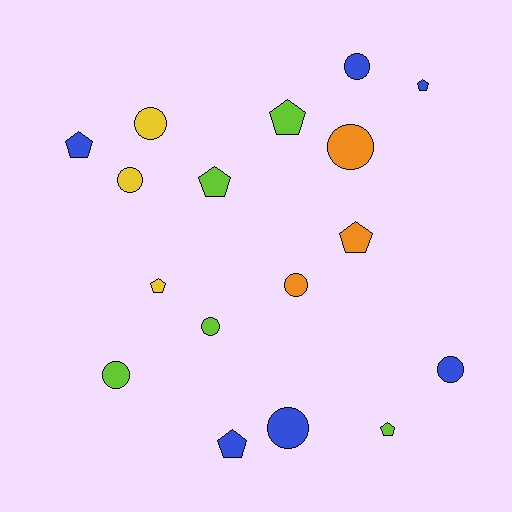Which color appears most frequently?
Blue, with 6 objects.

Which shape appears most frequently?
Circle, with 9 objects.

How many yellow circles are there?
There are 2 yellow circles.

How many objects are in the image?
There are 17 objects.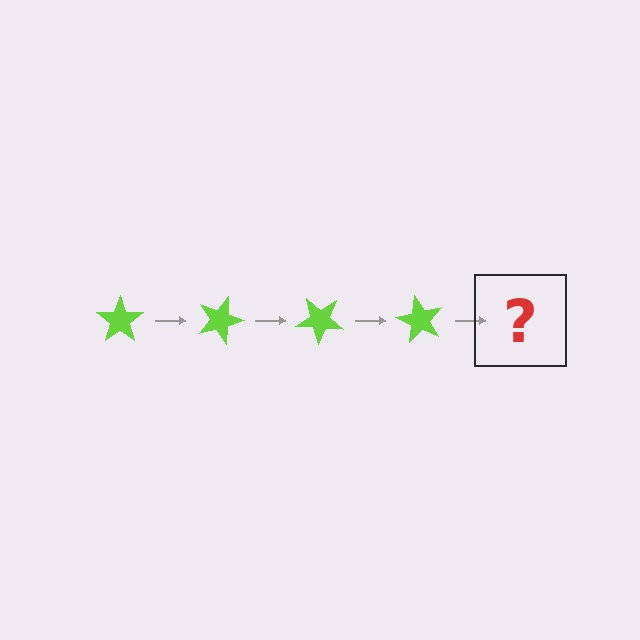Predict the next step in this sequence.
The next step is a lime star rotated 80 degrees.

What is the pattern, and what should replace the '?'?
The pattern is that the star rotates 20 degrees each step. The '?' should be a lime star rotated 80 degrees.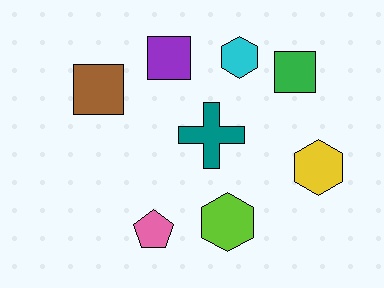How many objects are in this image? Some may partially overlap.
There are 8 objects.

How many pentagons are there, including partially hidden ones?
There is 1 pentagon.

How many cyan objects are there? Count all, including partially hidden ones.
There is 1 cyan object.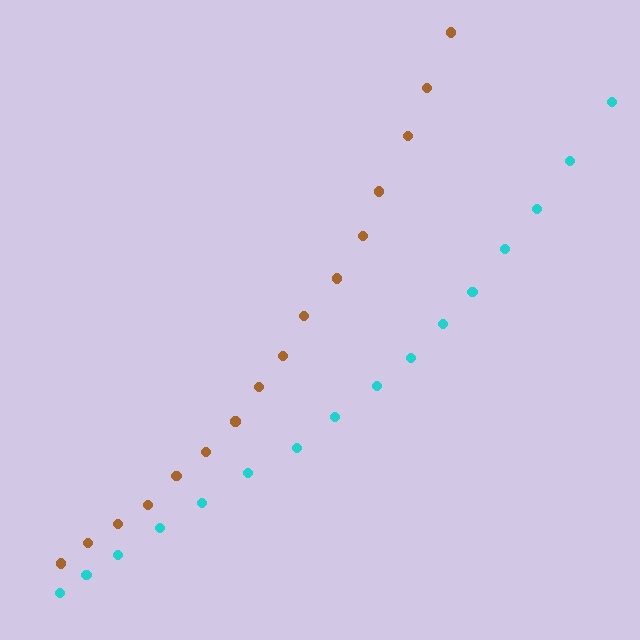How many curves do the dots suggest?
There are 2 distinct paths.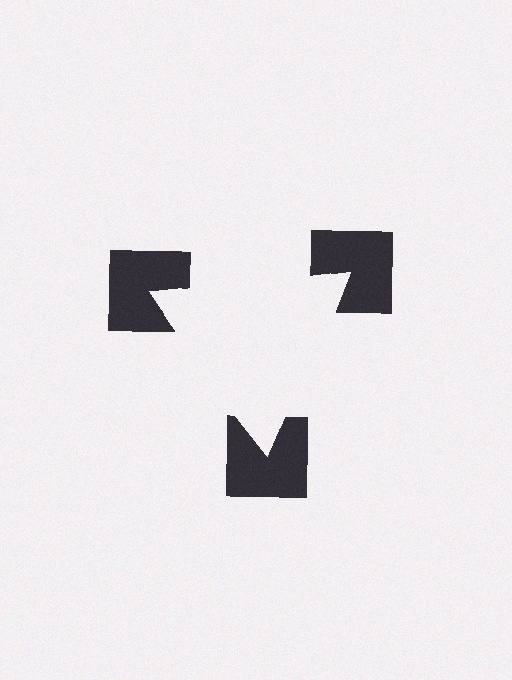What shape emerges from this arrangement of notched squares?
An illusory triangle — its edges are inferred from the aligned wedge cuts in the notched squares, not physically drawn.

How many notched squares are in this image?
There are 3 — one at each vertex of the illusory triangle.